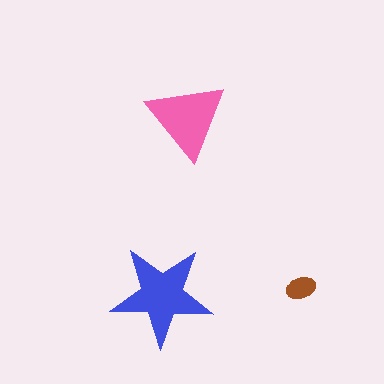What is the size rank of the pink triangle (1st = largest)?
2nd.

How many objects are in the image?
There are 3 objects in the image.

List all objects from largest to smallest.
The blue star, the pink triangle, the brown ellipse.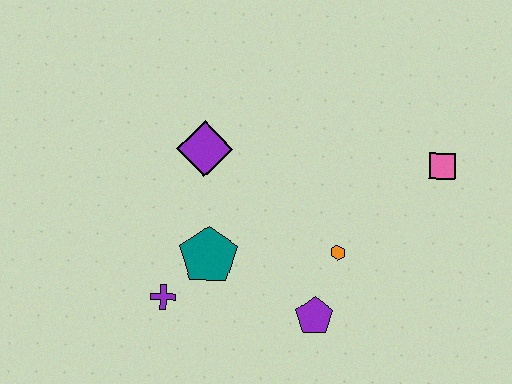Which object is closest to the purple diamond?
The teal pentagon is closest to the purple diamond.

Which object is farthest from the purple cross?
The pink square is farthest from the purple cross.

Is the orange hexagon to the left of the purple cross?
No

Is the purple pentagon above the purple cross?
No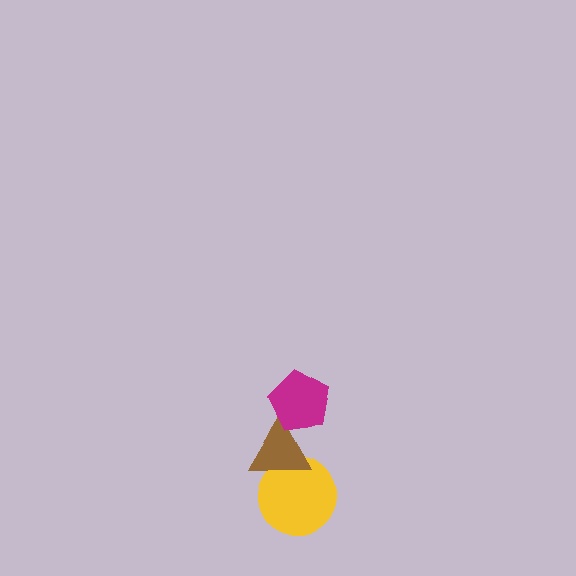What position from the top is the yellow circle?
The yellow circle is 3rd from the top.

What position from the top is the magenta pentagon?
The magenta pentagon is 1st from the top.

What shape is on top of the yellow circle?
The brown triangle is on top of the yellow circle.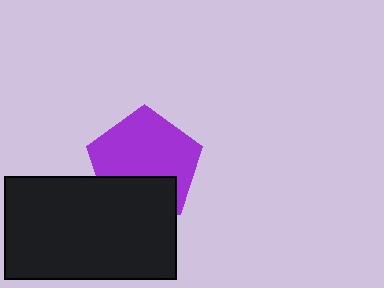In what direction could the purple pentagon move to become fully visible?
The purple pentagon could move up. That would shift it out from behind the black rectangle entirely.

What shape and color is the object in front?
The object in front is a black rectangle.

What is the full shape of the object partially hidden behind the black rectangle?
The partially hidden object is a purple pentagon.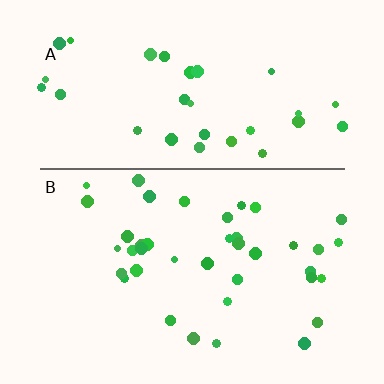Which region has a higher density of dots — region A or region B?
B (the bottom).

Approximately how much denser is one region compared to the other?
Approximately 1.2× — region B over region A.